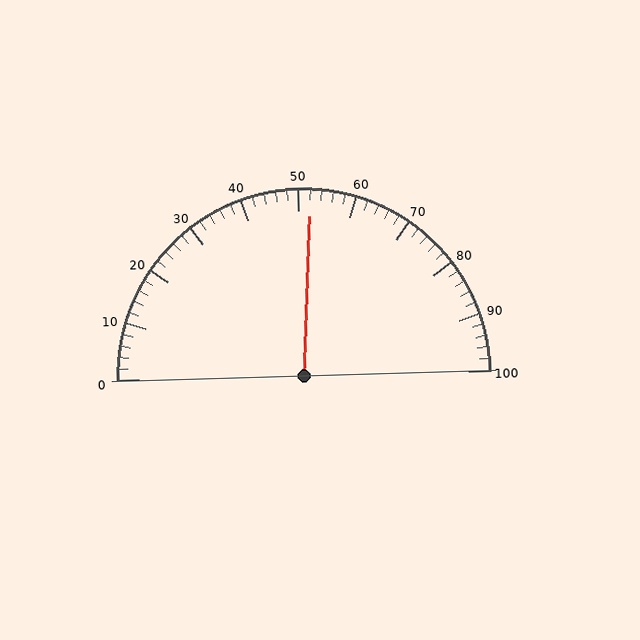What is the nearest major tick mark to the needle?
The nearest major tick mark is 50.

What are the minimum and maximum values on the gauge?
The gauge ranges from 0 to 100.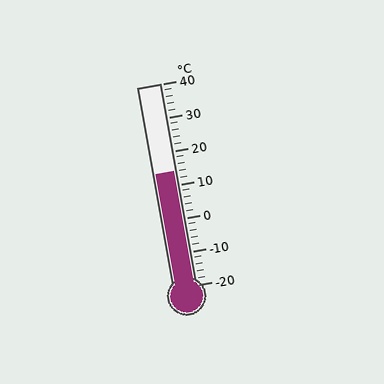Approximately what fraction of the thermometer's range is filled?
The thermometer is filled to approximately 55% of its range.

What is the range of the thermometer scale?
The thermometer scale ranges from -20°C to 40°C.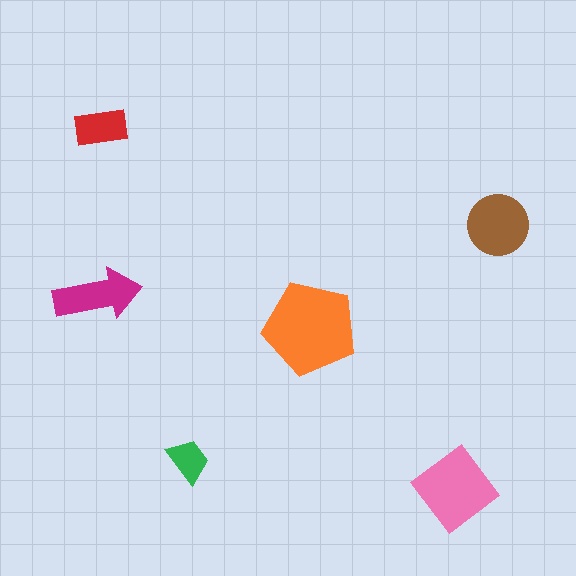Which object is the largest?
The orange pentagon.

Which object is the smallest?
The green trapezoid.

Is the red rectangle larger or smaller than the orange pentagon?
Smaller.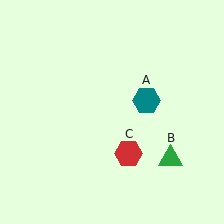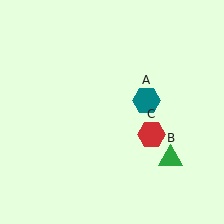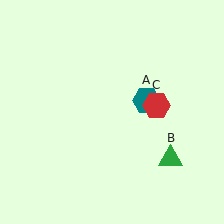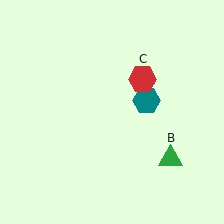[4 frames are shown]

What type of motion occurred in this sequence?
The red hexagon (object C) rotated counterclockwise around the center of the scene.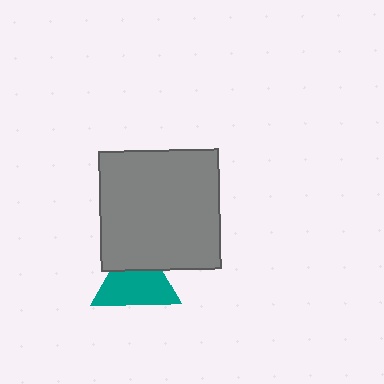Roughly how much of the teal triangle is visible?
Most of it is visible (roughly 67%).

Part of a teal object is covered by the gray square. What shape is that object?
It is a triangle.